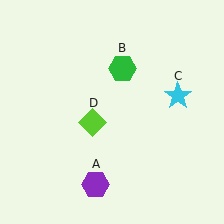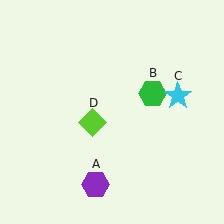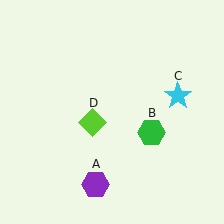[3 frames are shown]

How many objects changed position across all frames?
1 object changed position: green hexagon (object B).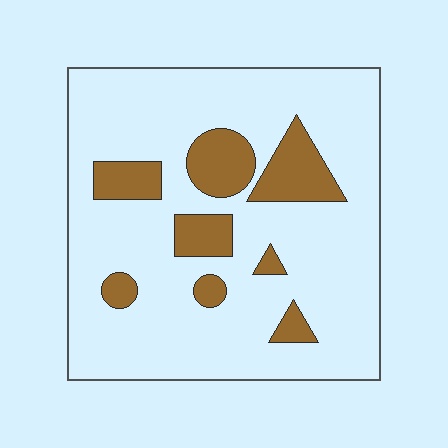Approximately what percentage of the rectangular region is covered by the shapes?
Approximately 20%.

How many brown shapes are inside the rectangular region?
8.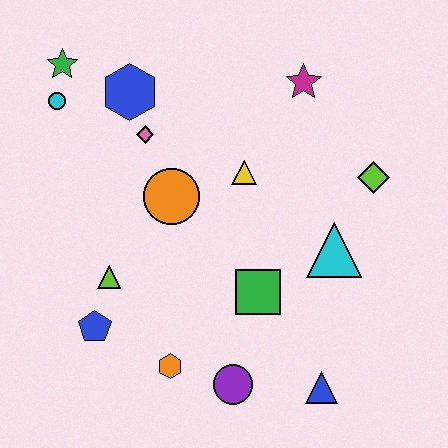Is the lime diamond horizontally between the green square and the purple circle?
No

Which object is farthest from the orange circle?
The blue triangle is farthest from the orange circle.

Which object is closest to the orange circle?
The pink diamond is closest to the orange circle.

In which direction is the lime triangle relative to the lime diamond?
The lime triangle is to the left of the lime diamond.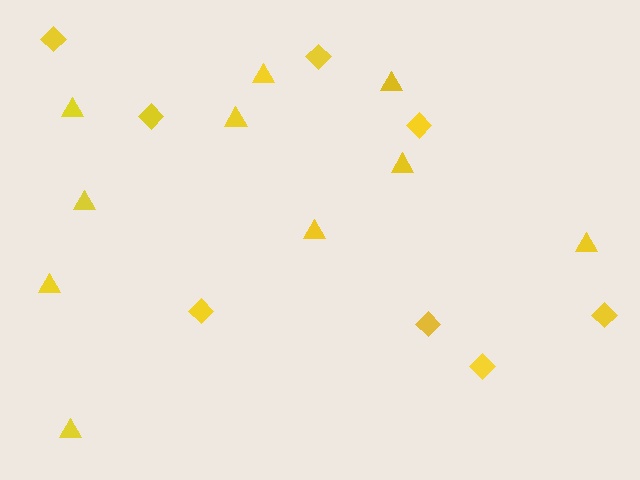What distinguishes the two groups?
There are 2 groups: one group of diamonds (8) and one group of triangles (10).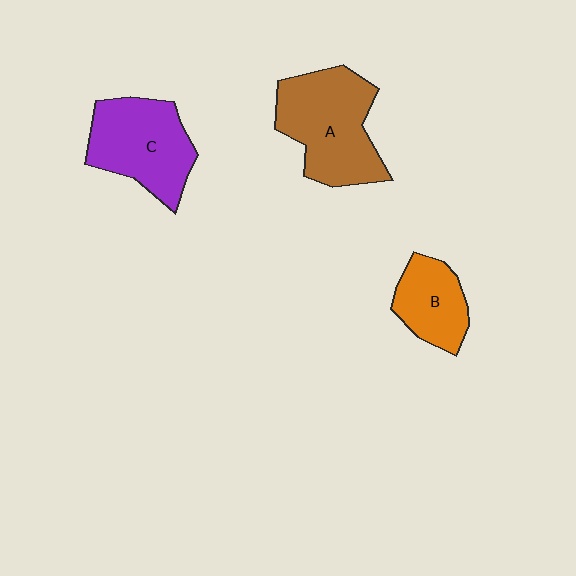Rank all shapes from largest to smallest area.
From largest to smallest: A (brown), C (purple), B (orange).